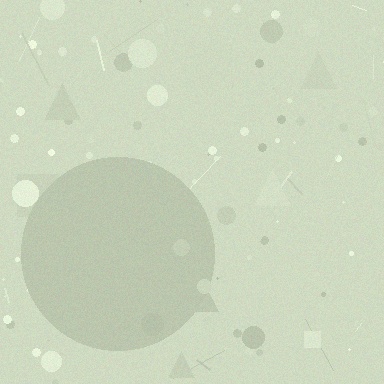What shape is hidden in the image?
A circle is hidden in the image.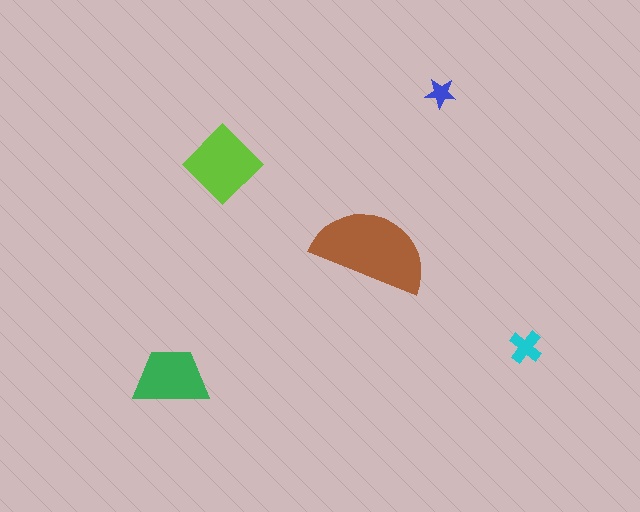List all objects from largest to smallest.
The brown semicircle, the lime diamond, the green trapezoid, the cyan cross, the blue star.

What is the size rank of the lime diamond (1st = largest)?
2nd.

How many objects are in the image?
There are 5 objects in the image.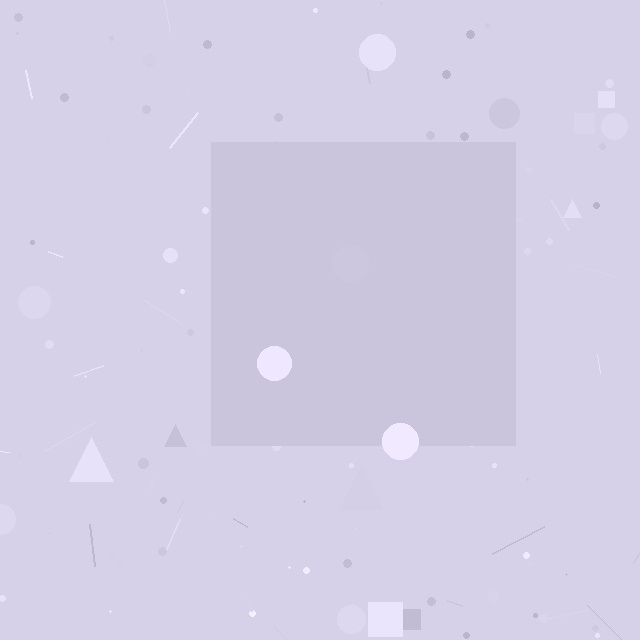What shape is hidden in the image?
A square is hidden in the image.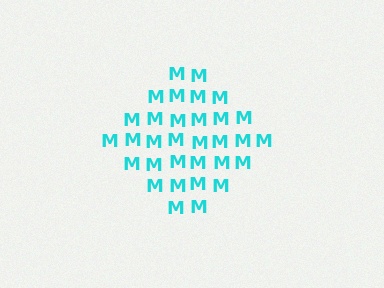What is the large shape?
The large shape is a diamond.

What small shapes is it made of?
It is made of small letter M's.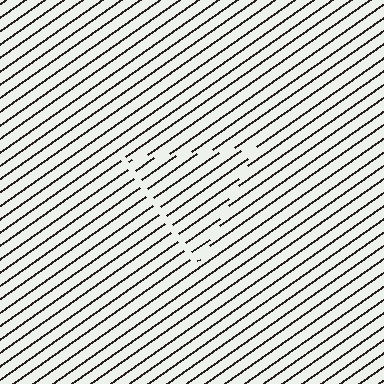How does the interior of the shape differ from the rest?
The interior of the shape contains the same grating, shifted by half a period — the contour is defined by the phase discontinuity where line-ends from the inner and outer gratings abut.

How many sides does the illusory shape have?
3 sides — the line-ends trace a triangle.